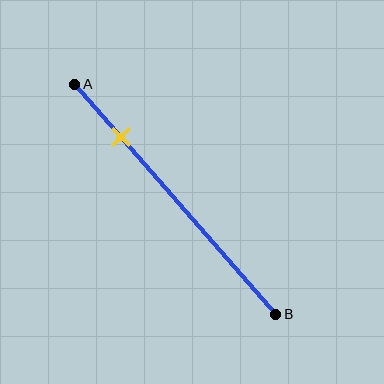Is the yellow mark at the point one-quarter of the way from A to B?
Yes, the mark is approximately at the one-quarter point.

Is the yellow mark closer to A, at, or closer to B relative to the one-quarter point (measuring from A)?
The yellow mark is approximately at the one-quarter point of segment AB.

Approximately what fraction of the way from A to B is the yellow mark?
The yellow mark is approximately 25% of the way from A to B.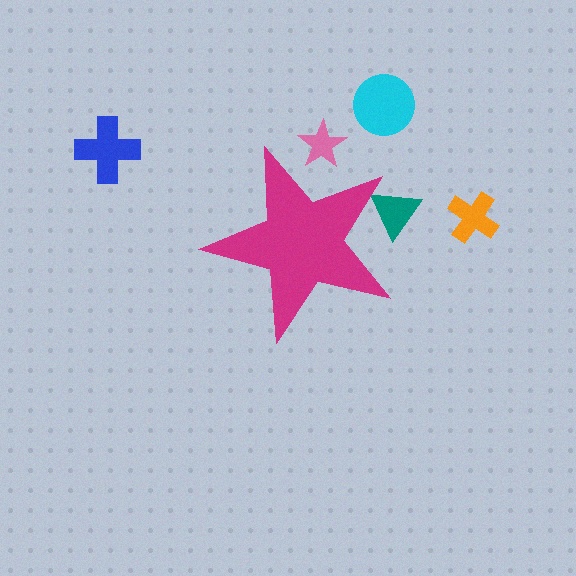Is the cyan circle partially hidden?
No, the cyan circle is fully visible.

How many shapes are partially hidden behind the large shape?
2 shapes are partially hidden.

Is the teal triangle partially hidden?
Yes, the teal triangle is partially hidden behind the magenta star.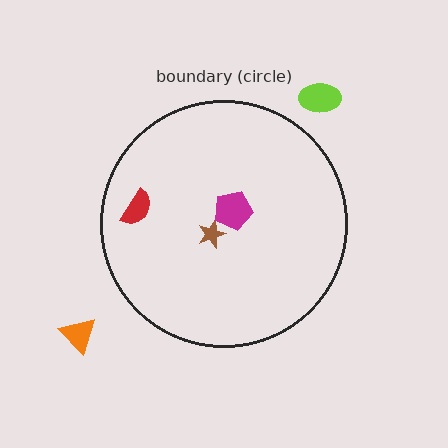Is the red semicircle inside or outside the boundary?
Inside.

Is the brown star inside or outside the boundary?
Inside.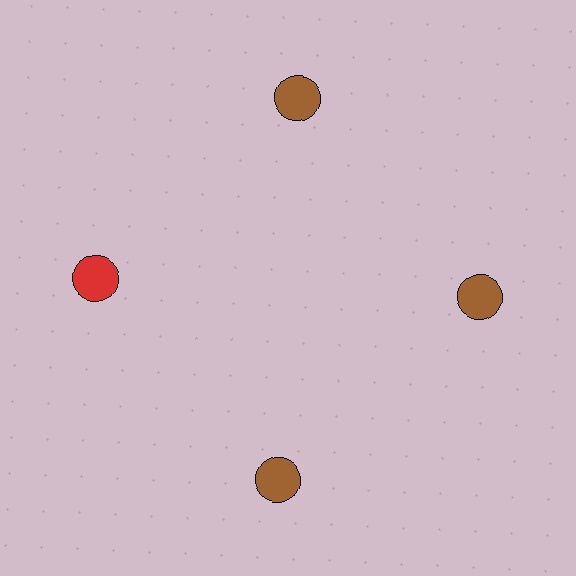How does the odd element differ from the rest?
It has a different color: red instead of brown.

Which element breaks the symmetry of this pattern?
The red circle at roughly the 9 o'clock position breaks the symmetry. All other shapes are brown circles.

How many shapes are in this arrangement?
There are 4 shapes arranged in a ring pattern.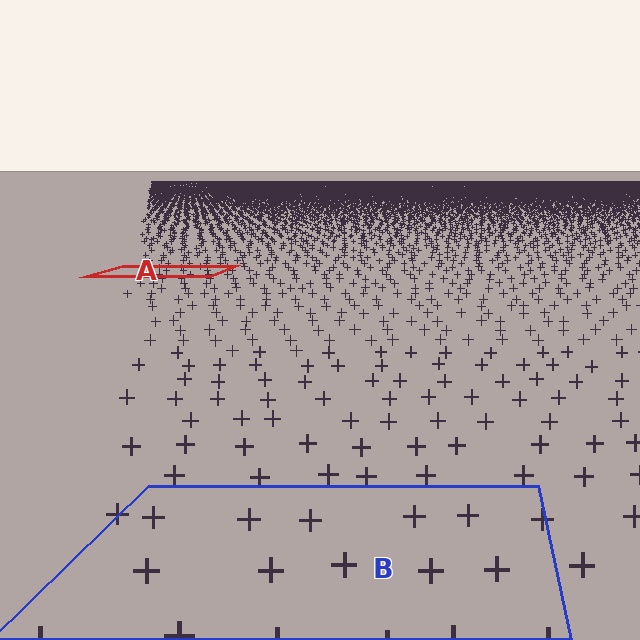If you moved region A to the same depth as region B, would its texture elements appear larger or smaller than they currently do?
They would appear larger. At a closer depth, the same texture elements are projected at a bigger on-screen size.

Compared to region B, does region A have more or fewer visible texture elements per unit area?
Region A has more texture elements per unit area — they are packed more densely because it is farther away.